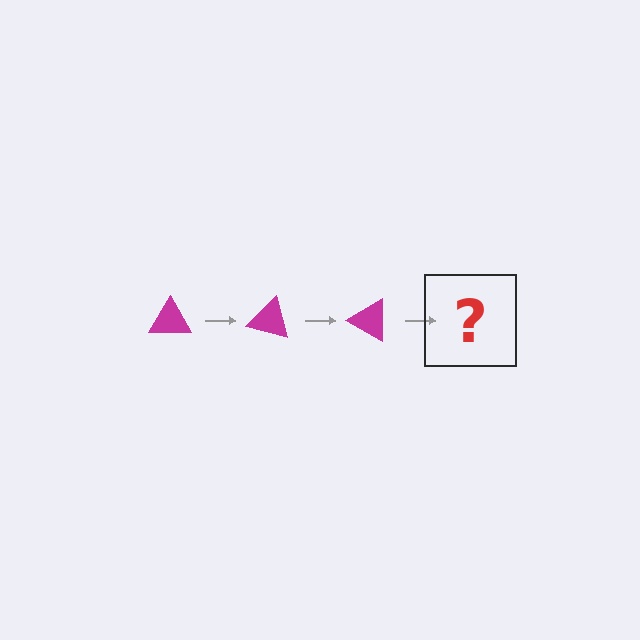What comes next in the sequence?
The next element should be a magenta triangle rotated 45 degrees.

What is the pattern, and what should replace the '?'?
The pattern is that the triangle rotates 15 degrees each step. The '?' should be a magenta triangle rotated 45 degrees.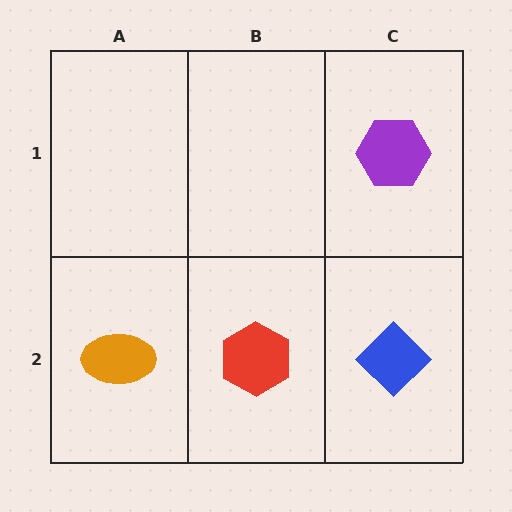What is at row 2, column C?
A blue diamond.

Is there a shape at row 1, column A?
No, that cell is empty.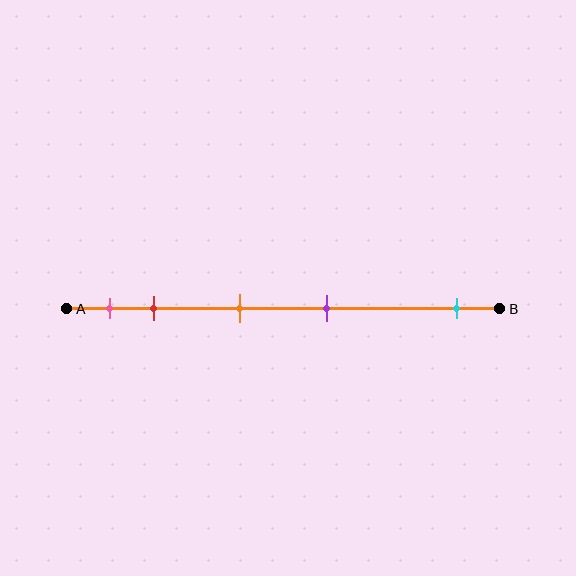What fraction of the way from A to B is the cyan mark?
The cyan mark is approximately 90% (0.9) of the way from A to B.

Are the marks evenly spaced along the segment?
No, the marks are not evenly spaced.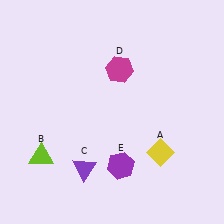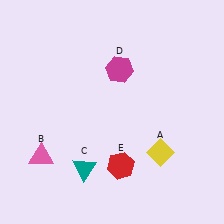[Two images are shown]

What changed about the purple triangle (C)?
In Image 1, C is purple. In Image 2, it changed to teal.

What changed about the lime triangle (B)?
In Image 1, B is lime. In Image 2, it changed to pink.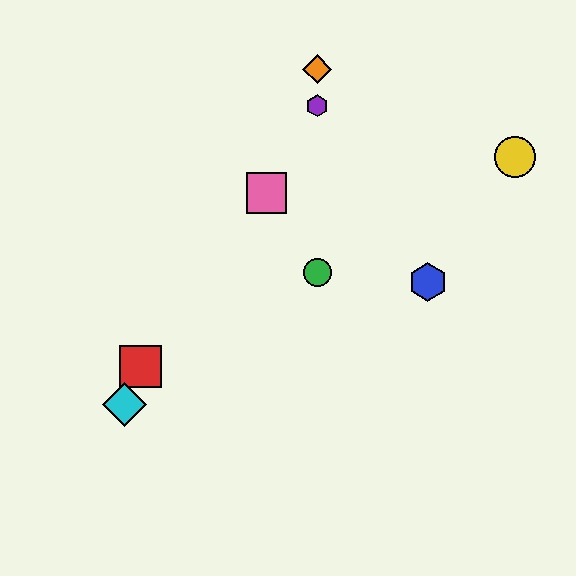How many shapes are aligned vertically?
3 shapes (the green circle, the purple hexagon, the orange diamond) are aligned vertically.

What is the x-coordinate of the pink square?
The pink square is at x≈267.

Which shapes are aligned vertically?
The green circle, the purple hexagon, the orange diamond are aligned vertically.